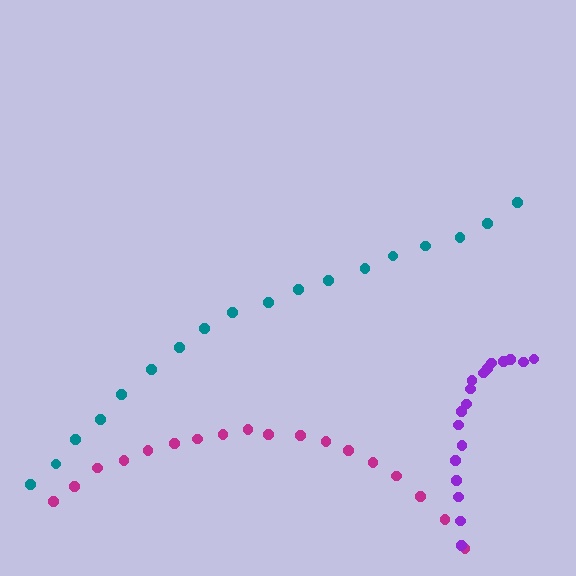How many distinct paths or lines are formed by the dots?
There are 3 distinct paths.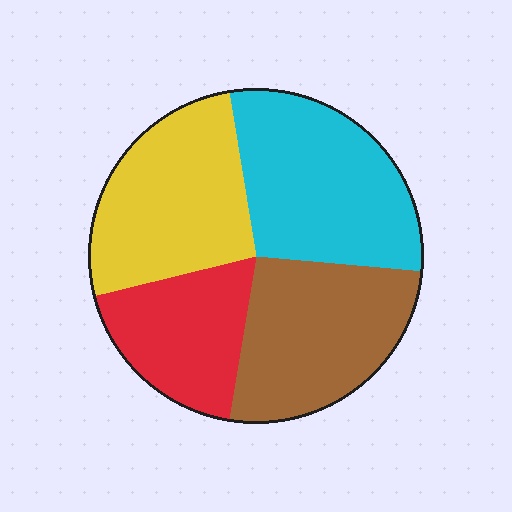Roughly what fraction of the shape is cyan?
Cyan takes up between a quarter and a half of the shape.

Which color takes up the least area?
Red, at roughly 20%.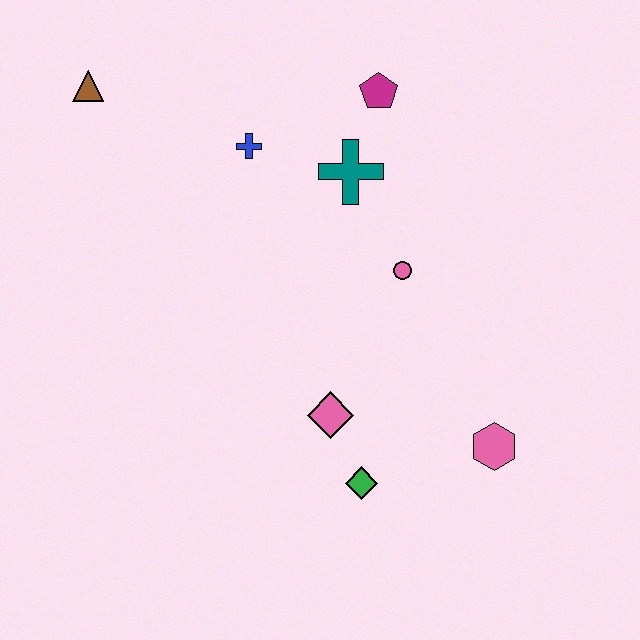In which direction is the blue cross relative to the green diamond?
The blue cross is above the green diamond.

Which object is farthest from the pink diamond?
The brown triangle is farthest from the pink diamond.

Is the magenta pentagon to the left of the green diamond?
No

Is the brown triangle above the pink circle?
Yes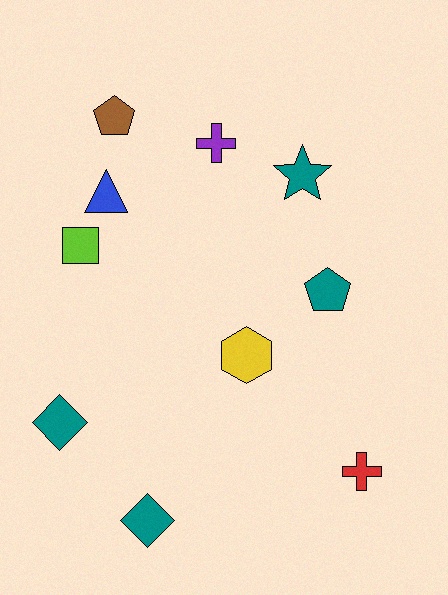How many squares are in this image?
There is 1 square.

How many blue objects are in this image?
There is 1 blue object.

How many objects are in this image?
There are 10 objects.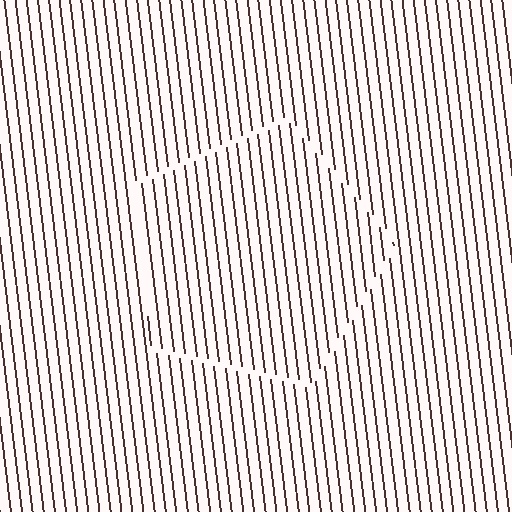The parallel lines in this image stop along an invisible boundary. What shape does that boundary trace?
An illusory pentagon. The interior of the shape contains the same grating, shifted by half a period — the contour is defined by the phase discontinuity where line-ends from the inner and outer gratings abut.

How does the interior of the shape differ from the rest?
The interior of the shape contains the same grating, shifted by half a period — the contour is defined by the phase discontinuity where line-ends from the inner and outer gratings abut.